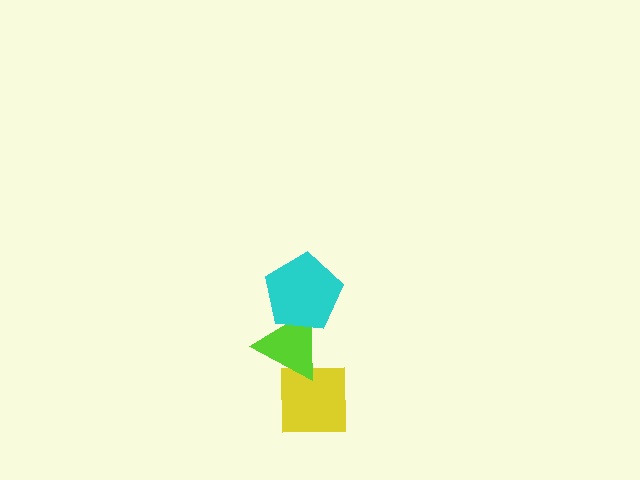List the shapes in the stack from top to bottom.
From top to bottom: the cyan pentagon, the lime triangle, the yellow square.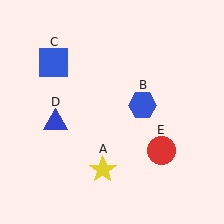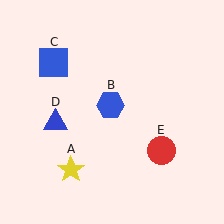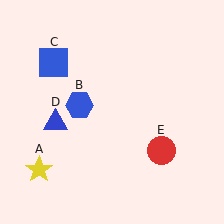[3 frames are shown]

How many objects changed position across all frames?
2 objects changed position: yellow star (object A), blue hexagon (object B).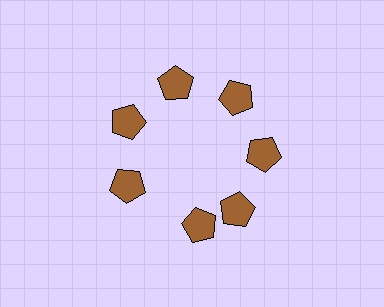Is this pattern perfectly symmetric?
No. The 7 brown pentagons are arranged in a ring, but one element near the 6 o'clock position is rotated out of alignment along the ring, breaking the 7-fold rotational symmetry.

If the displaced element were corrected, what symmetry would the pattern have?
It would have 7-fold rotational symmetry — the pattern would map onto itself every 51 degrees.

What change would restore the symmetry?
The symmetry would be restored by rotating it back into even spacing with its neighbors so that all 7 pentagons sit at equal angles and equal distance from the center.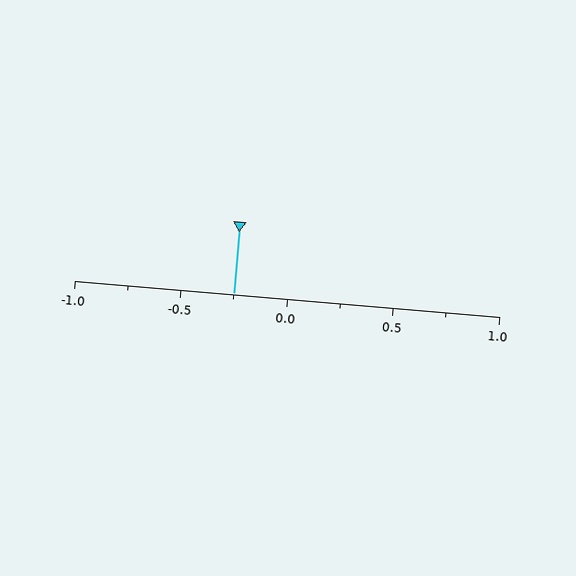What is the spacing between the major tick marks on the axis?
The major ticks are spaced 0.5 apart.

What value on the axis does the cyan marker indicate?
The marker indicates approximately -0.25.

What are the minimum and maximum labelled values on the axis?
The axis runs from -1.0 to 1.0.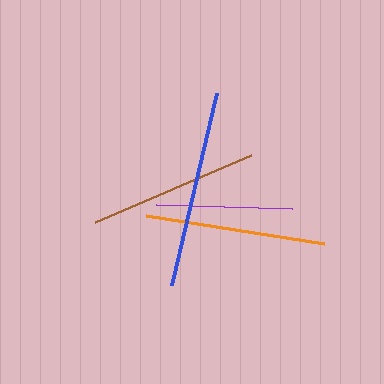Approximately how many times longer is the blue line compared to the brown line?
The blue line is approximately 1.2 times the length of the brown line.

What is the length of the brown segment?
The brown segment is approximately 170 pixels long.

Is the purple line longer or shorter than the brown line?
The brown line is longer than the purple line.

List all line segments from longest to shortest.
From longest to shortest: blue, orange, brown, purple.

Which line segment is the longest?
The blue line is the longest at approximately 196 pixels.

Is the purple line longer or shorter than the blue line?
The blue line is longer than the purple line.